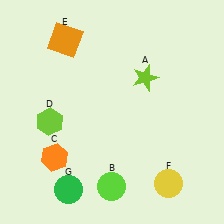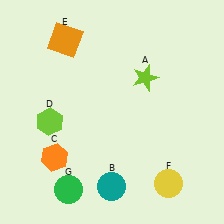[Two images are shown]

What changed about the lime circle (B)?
In Image 1, B is lime. In Image 2, it changed to teal.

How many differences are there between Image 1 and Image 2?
There is 1 difference between the two images.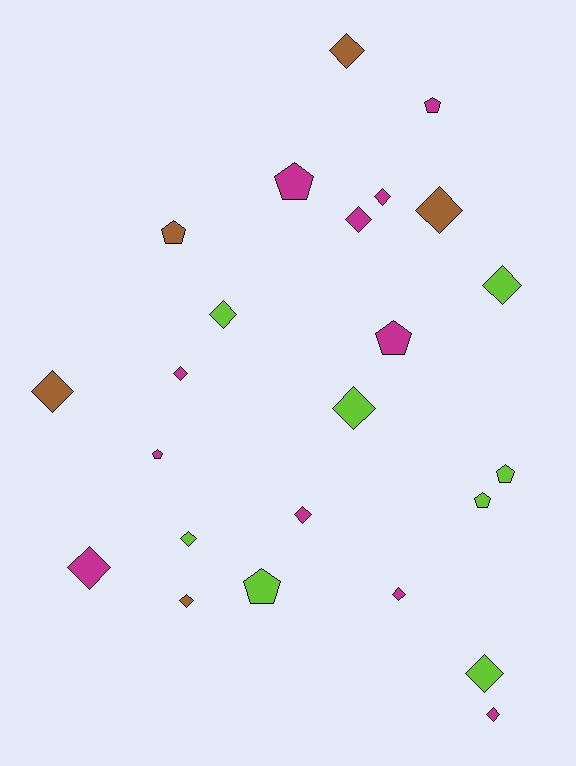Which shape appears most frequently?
Diamond, with 16 objects.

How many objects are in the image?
There are 24 objects.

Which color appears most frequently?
Magenta, with 11 objects.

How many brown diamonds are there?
There are 4 brown diamonds.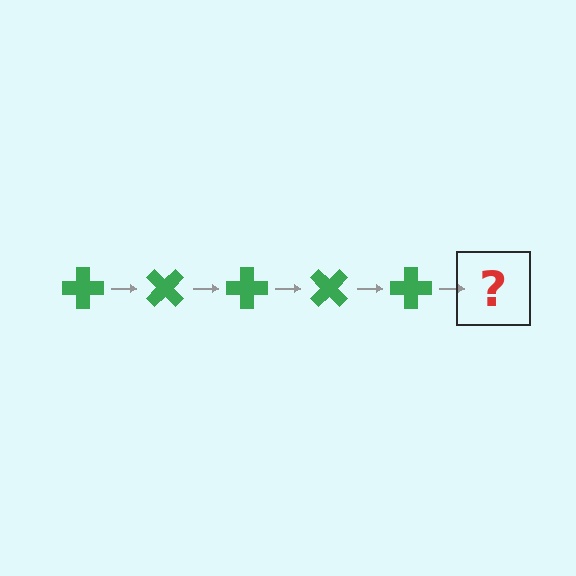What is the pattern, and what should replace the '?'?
The pattern is that the cross rotates 45 degrees each step. The '?' should be a green cross rotated 225 degrees.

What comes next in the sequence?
The next element should be a green cross rotated 225 degrees.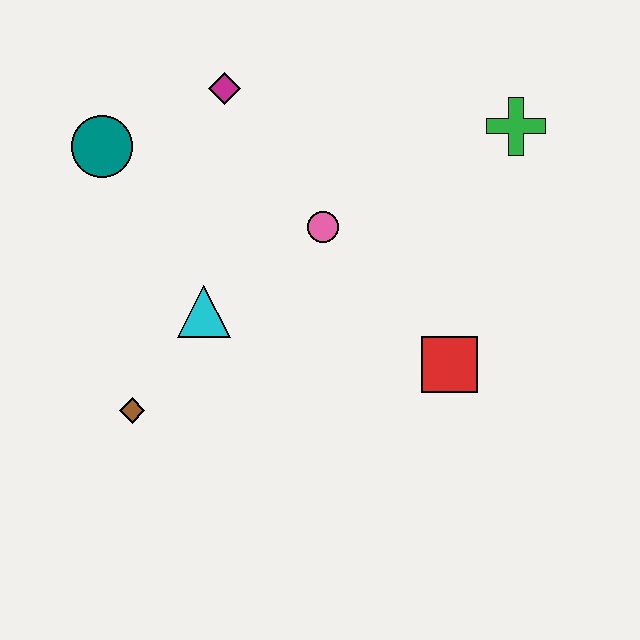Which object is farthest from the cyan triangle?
The green cross is farthest from the cyan triangle.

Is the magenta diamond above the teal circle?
Yes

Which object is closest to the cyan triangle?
The brown diamond is closest to the cyan triangle.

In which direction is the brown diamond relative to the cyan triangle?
The brown diamond is below the cyan triangle.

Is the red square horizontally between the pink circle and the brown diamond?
No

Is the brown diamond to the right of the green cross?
No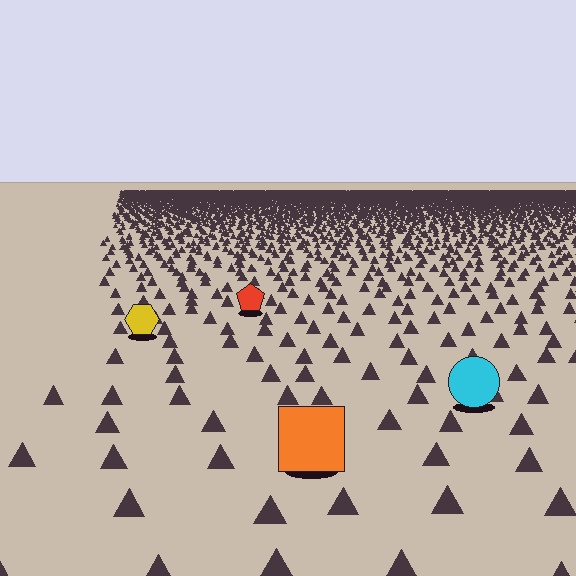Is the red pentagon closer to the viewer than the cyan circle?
No. The cyan circle is closer — you can tell from the texture gradient: the ground texture is coarser near it.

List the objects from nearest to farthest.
From nearest to farthest: the orange square, the cyan circle, the yellow hexagon, the red pentagon.